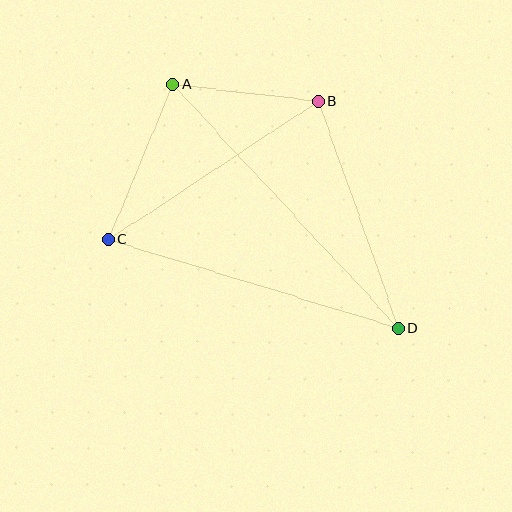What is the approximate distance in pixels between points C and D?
The distance between C and D is approximately 303 pixels.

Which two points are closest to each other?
Points A and B are closest to each other.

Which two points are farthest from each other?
Points A and D are farthest from each other.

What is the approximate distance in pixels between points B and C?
The distance between B and C is approximately 251 pixels.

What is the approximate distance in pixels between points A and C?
The distance between A and C is approximately 168 pixels.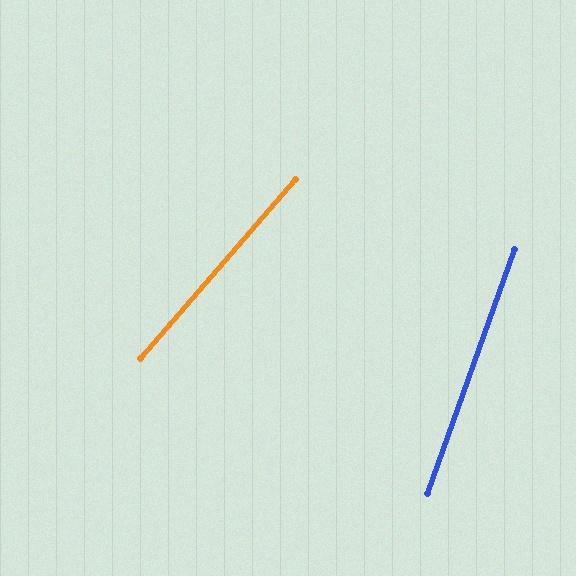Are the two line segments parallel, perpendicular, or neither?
Neither parallel nor perpendicular — they differ by about 21°.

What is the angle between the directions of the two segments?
Approximately 21 degrees.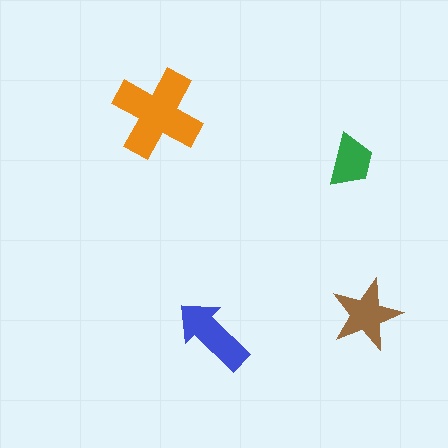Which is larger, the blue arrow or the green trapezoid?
The blue arrow.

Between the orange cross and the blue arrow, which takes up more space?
The orange cross.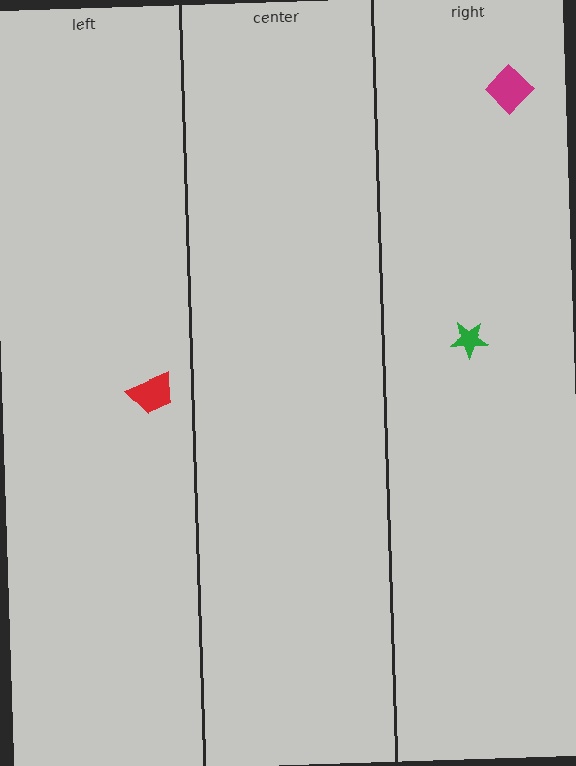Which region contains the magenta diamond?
The right region.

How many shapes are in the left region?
1.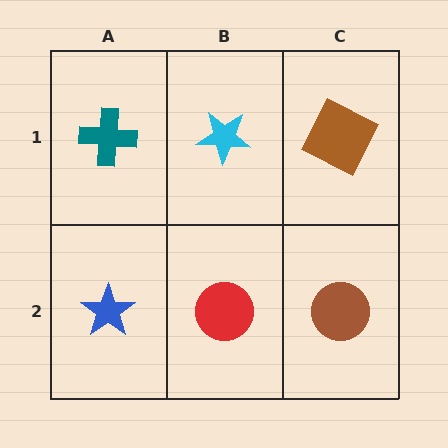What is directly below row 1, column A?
A blue star.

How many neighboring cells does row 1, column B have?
3.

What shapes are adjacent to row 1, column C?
A brown circle (row 2, column C), a cyan star (row 1, column B).